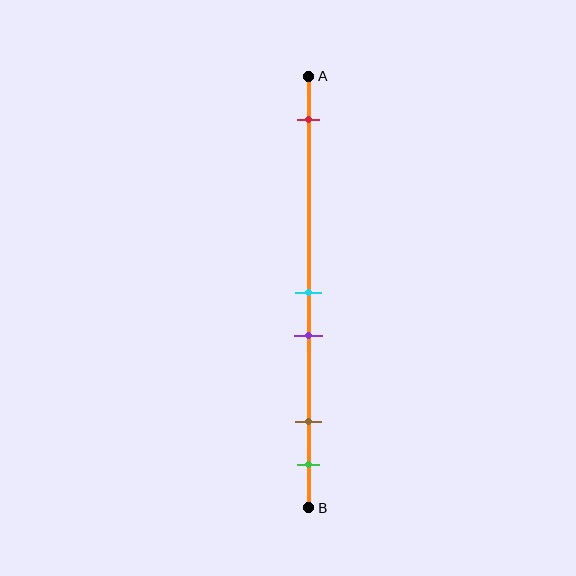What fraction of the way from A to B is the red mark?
The red mark is approximately 10% (0.1) of the way from A to B.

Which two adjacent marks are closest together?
The cyan and purple marks are the closest adjacent pair.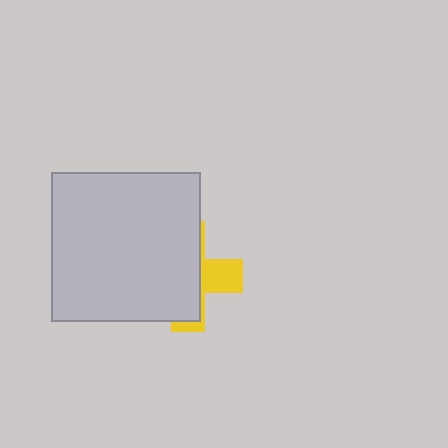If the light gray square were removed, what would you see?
You would see the complete yellow cross.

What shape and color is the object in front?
The object in front is a light gray square.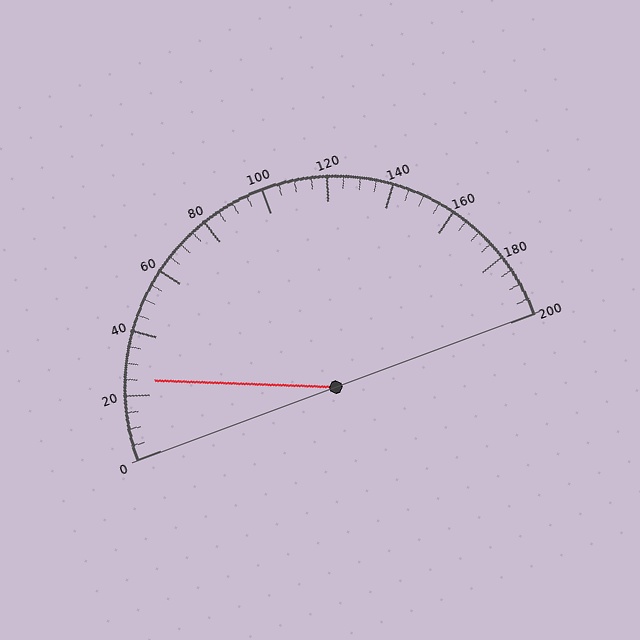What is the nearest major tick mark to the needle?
The nearest major tick mark is 20.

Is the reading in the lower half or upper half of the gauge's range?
The reading is in the lower half of the range (0 to 200).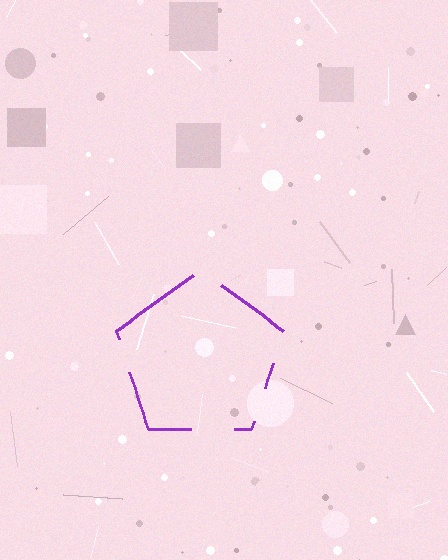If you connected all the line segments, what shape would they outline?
They would outline a pentagon.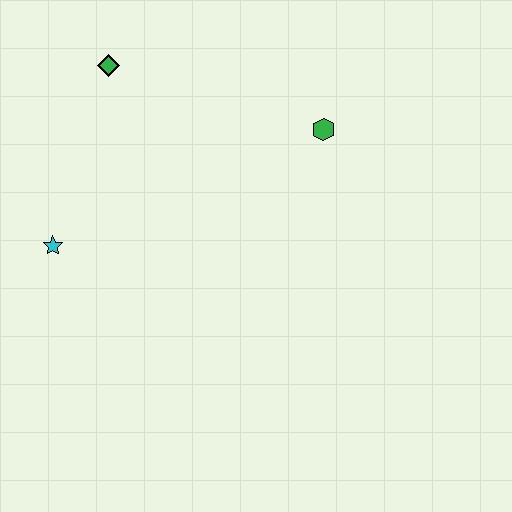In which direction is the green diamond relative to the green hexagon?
The green diamond is to the left of the green hexagon.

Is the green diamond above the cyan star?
Yes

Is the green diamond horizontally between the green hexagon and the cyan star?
Yes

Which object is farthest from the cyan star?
The green hexagon is farthest from the cyan star.